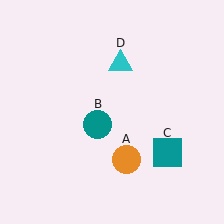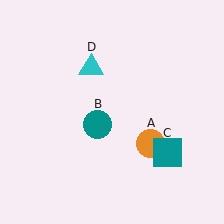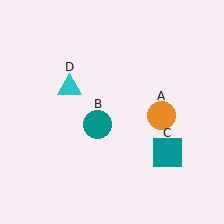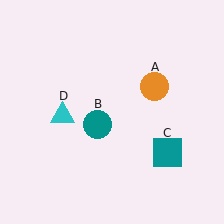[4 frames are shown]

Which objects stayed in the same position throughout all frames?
Teal circle (object B) and teal square (object C) remained stationary.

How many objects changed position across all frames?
2 objects changed position: orange circle (object A), cyan triangle (object D).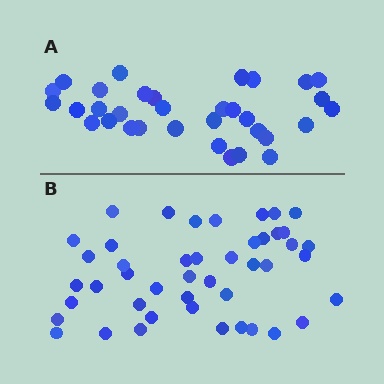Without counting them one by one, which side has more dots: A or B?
Region B (the bottom region) has more dots.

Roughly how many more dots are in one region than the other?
Region B has roughly 12 or so more dots than region A.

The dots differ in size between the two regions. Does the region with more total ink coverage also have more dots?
No. Region A has more total ink coverage because its dots are larger, but region B actually contains more individual dots. Total area can be misleading — the number of items is what matters here.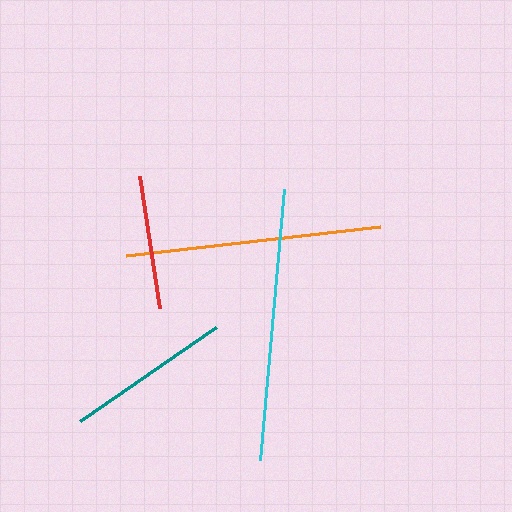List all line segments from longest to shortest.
From longest to shortest: cyan, orange, teal, red.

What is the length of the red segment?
The red segment is approximately 134 pixels long.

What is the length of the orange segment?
The orange segment is approximately 256 pixels long.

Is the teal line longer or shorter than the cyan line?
The cyan line is longer than the teal line.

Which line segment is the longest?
The cyan line is the longest at approximately 272 pixels.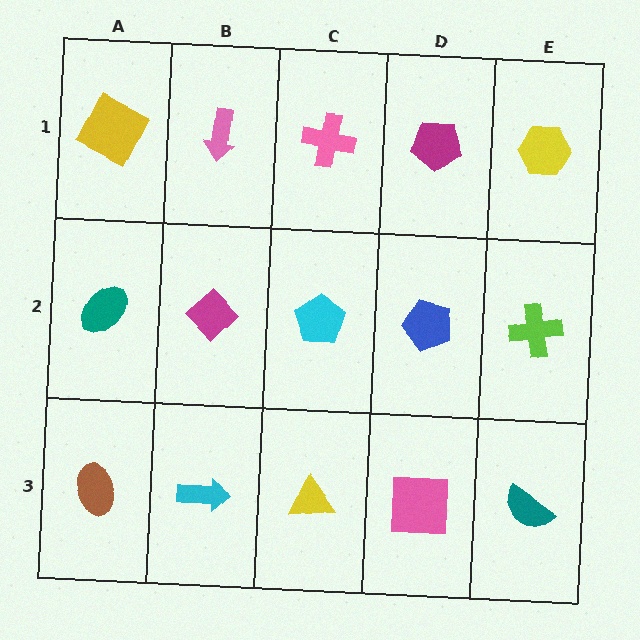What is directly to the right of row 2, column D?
A lime cross.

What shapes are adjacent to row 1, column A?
A teal ellipse (row 2, column A), a pink arrow (row 1, column B).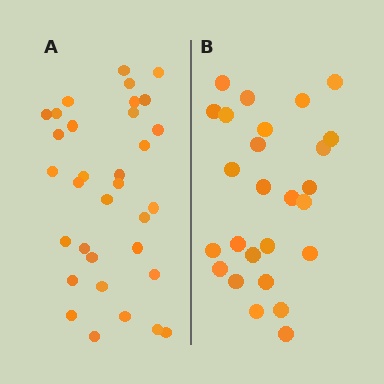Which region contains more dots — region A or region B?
Region A (the left region) has more dots.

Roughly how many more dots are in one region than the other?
Region A has roughly 8 or so more dots than region B.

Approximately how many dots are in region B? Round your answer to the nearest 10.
About 30 dots. (The exact count is 26, which rounds to 30.)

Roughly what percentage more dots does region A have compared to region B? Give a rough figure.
About 25% more.